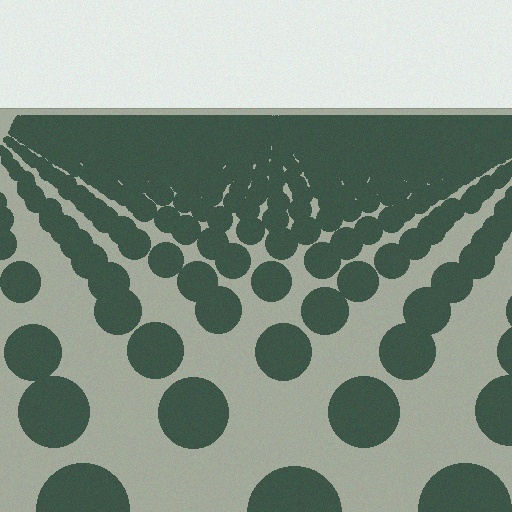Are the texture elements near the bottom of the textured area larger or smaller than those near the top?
Larger. Near the bottom, elements are closer to the viewer and appear at a bigger on-screen size.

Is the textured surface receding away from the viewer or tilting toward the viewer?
The surface is receding away from the viewer. Texture elements get smaller and denser toward the top.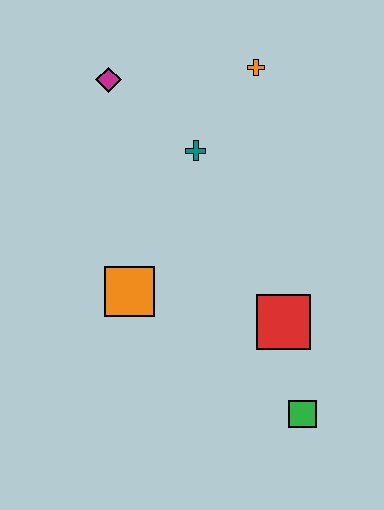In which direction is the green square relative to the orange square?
The green square is to the right of the orange square.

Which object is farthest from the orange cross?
The green square is farthest from the orange cross.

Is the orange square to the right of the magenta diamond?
Yes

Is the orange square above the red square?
Yes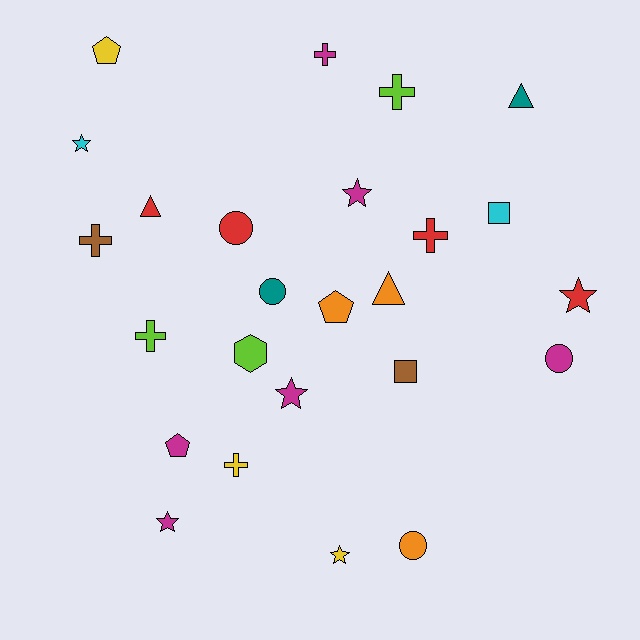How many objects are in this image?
There are 25 objects.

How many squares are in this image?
There are 2 squares.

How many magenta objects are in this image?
There are 6 magenta objects.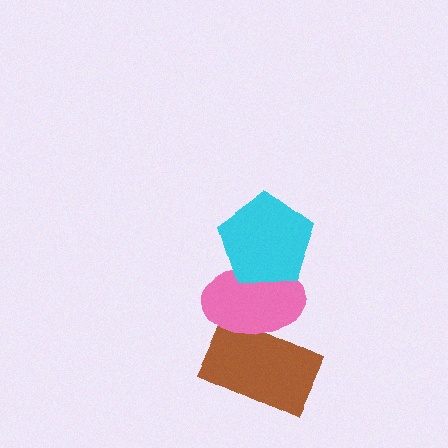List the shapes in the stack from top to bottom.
From top to bottom: the cyan pentagon, the pink ellipse, the brown rectangle.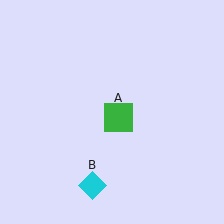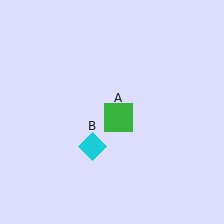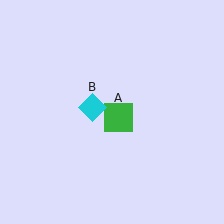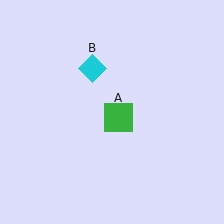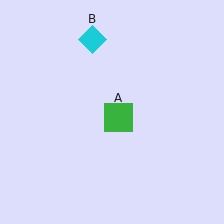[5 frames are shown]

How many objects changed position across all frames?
1 object changed position: cyan diamond (object B).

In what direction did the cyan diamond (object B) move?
The cyan diamond (object B) moved up.